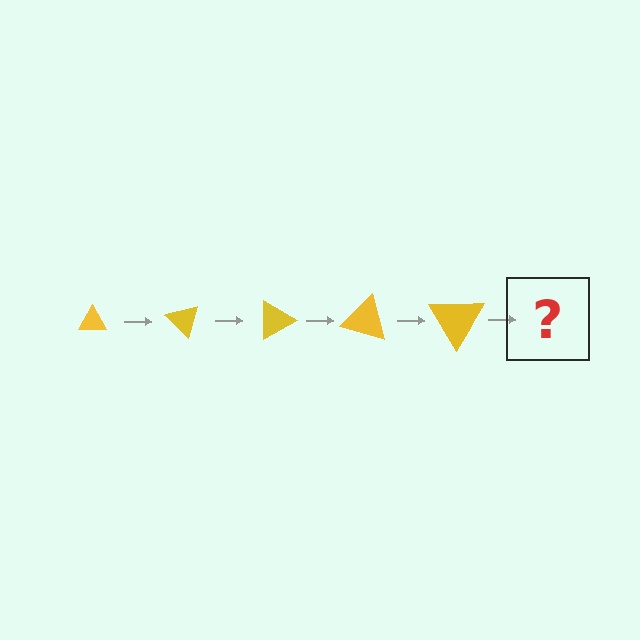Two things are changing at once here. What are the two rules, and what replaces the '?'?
The two rules are that the triangle grows larger each step and it rotates 45 degrees each step. The '?' should be a triangle, larger than the previous one and rotated 225 degrees from the start.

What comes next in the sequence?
The next element should be a triangle, larger than the previous one and rotated 225 degrees from the start.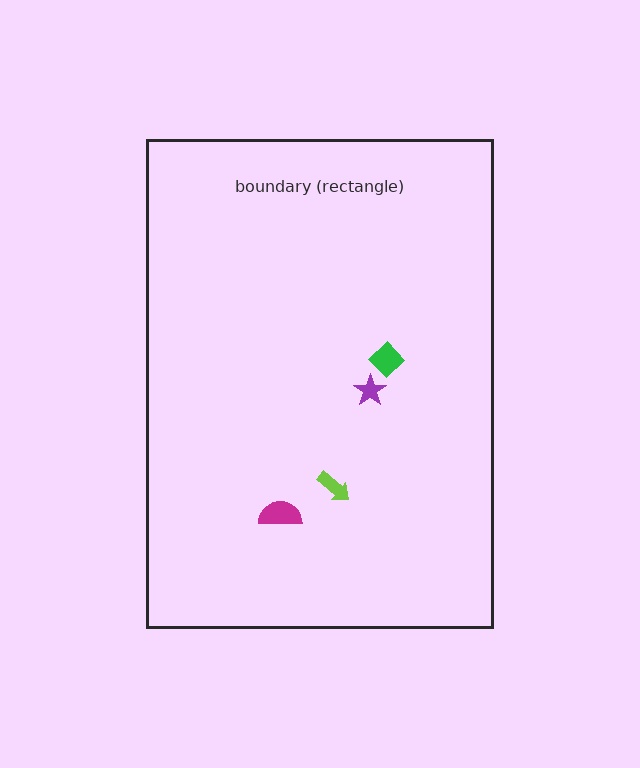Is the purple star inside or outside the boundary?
Inside.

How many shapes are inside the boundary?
4 inside, 0 outside.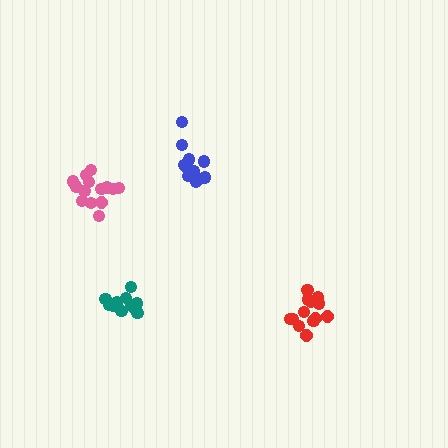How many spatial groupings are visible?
There are 4 spatial groupings.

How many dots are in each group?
Group 1: 14 dots, Group 2: 11 dots, Group 3: 13 dots, Group 4: 11 dots (49 total).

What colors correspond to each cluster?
The clusters are colored: pink, teal, red, blue.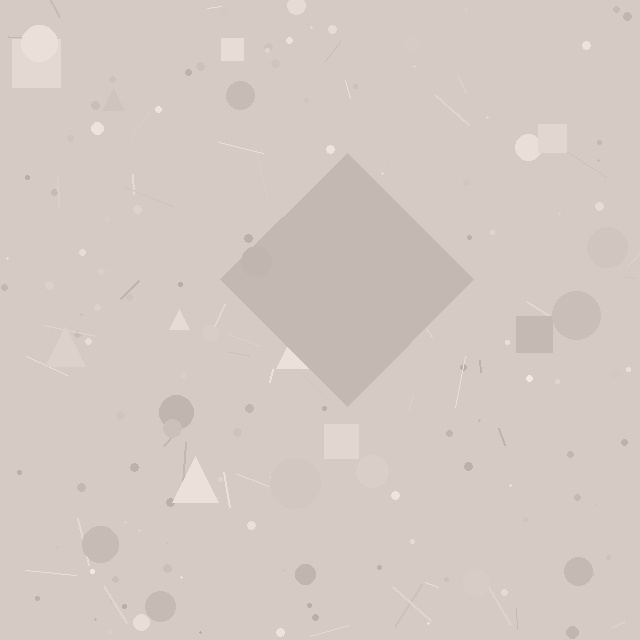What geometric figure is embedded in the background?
A diamond is embedded in the background.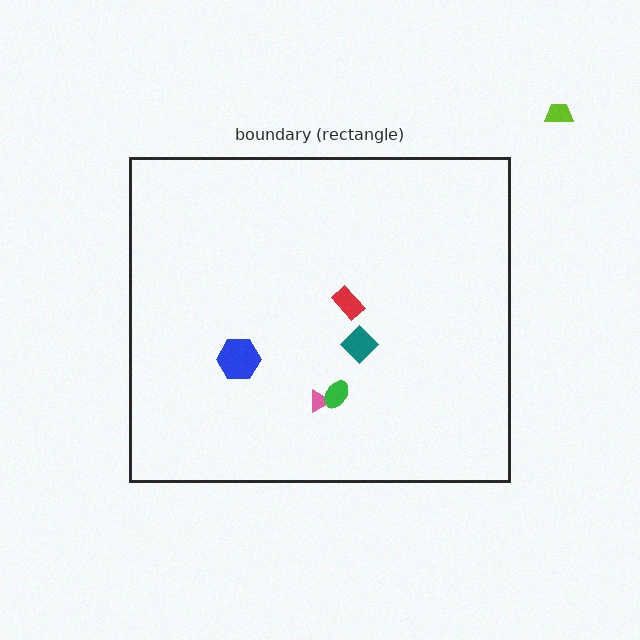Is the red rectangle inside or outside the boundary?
Inside.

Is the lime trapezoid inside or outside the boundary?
Outside.